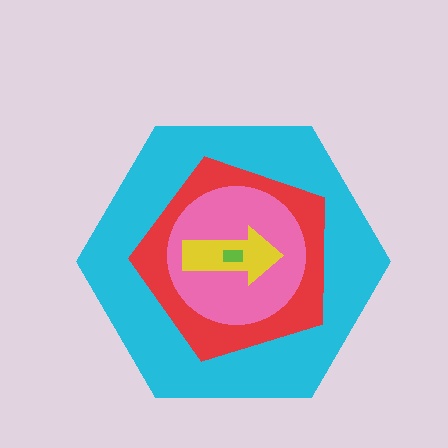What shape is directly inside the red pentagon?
The pink circle.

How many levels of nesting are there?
5.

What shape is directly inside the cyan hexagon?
The red pentagon.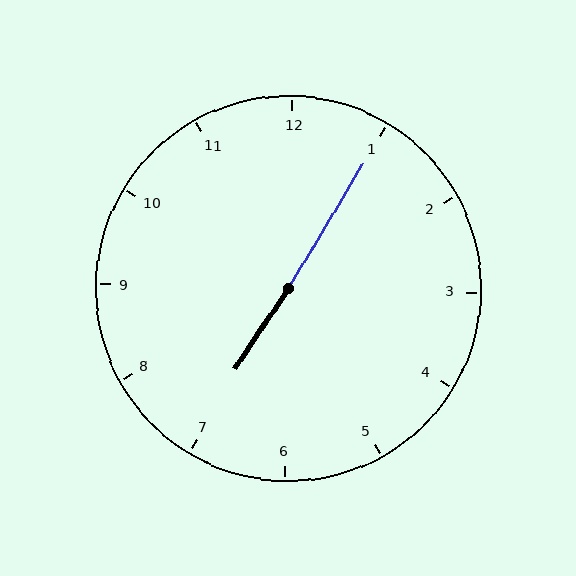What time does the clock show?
7:05.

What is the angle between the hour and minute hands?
Approximately 178 degrees.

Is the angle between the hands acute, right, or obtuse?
It is obtuse.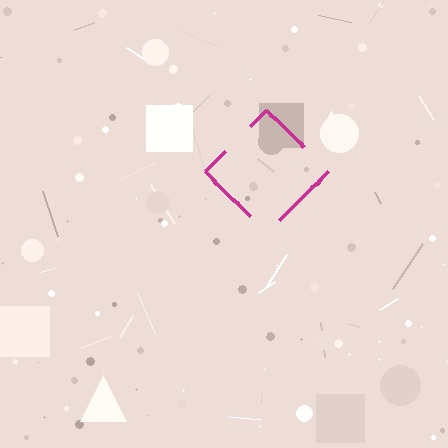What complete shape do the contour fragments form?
The contour fragments form a diamond.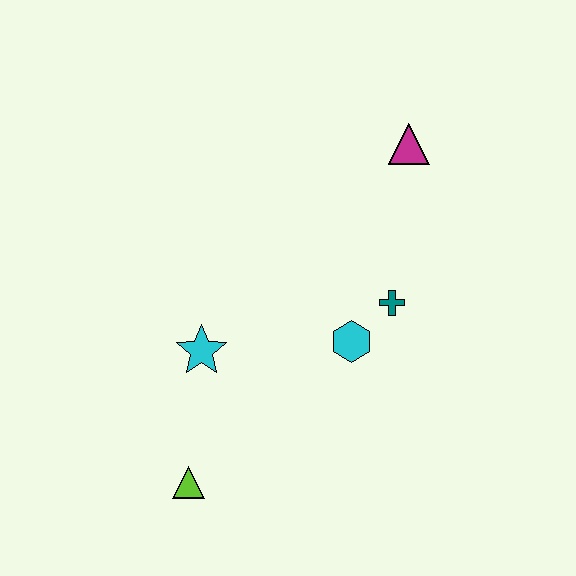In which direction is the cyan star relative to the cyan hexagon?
The cyan star is to the left of the cyan hexagon.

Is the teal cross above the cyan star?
Yes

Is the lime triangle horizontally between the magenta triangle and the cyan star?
No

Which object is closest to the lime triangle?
The cyan star is closest to the lime triangle.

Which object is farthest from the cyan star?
The magenta triangle is farthest from the cyan star.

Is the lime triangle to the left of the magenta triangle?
Yes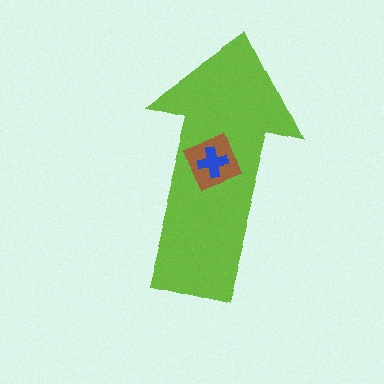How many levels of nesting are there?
3.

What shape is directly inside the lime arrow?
The brown diamond.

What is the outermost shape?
The lime arrow.